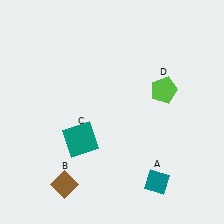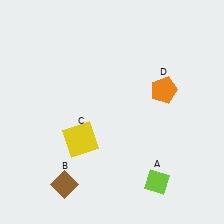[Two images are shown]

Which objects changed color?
A changed from teal to lime. C changed from teal to yellow. D changed from lime to orange.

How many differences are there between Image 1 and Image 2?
There are 3 differences between the two images.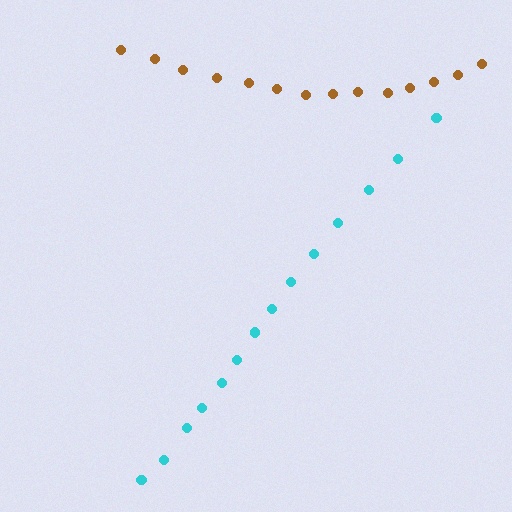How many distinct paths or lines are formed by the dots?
There are 2 distinct paths.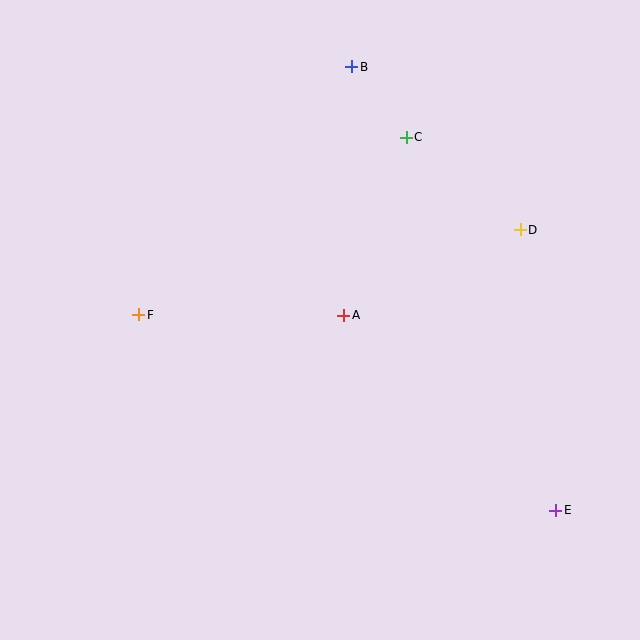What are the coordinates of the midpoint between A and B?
The midpoint between A and B is at (348, 191).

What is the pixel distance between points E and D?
The distance between E and D is 283 pixels.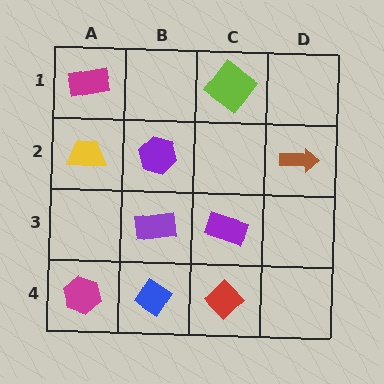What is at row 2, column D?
A brown arrow.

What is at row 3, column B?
A purple rectangle.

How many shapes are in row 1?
2 shapes.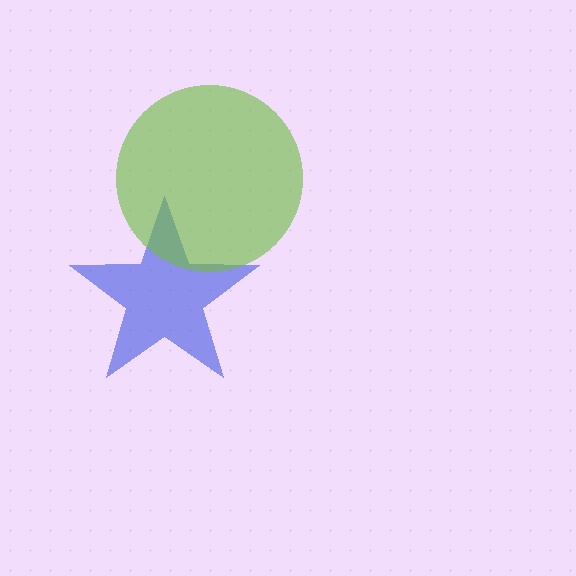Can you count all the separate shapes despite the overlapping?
Yes, there are 2 separate shapes.